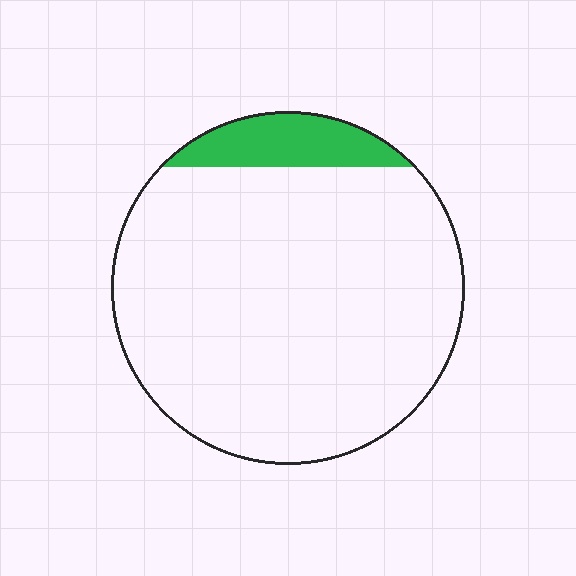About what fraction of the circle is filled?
About one tenth (1/10).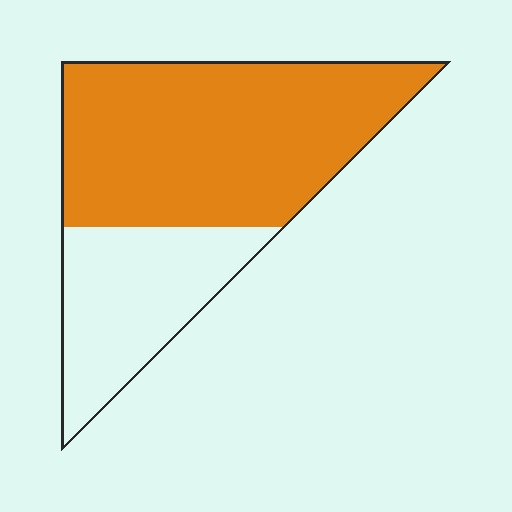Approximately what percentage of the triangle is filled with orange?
Approximately 65%.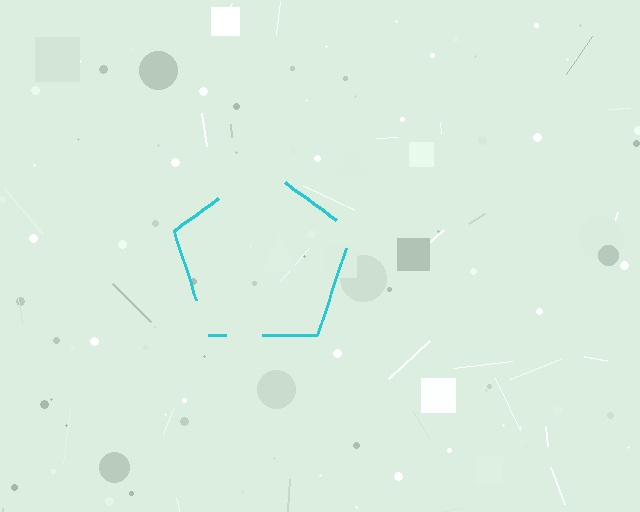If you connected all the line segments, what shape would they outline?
They would outline a pentagon.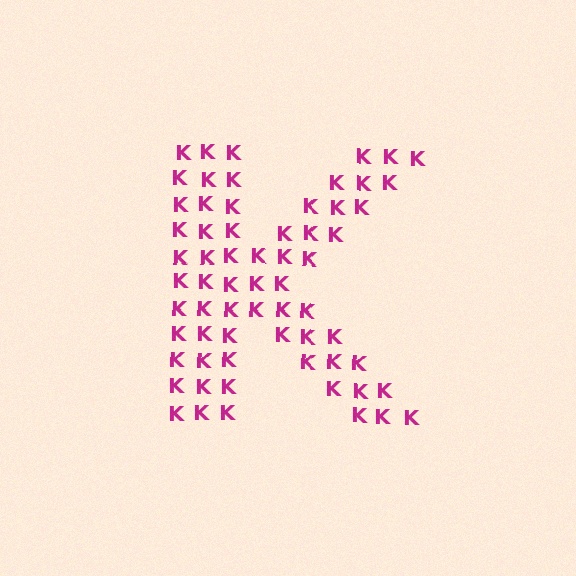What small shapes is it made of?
It is made of small letter K's.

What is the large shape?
The large shape is the letter K.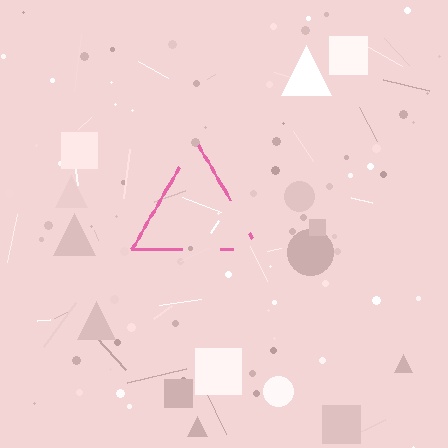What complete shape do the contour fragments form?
The contour fragments form a triangle.